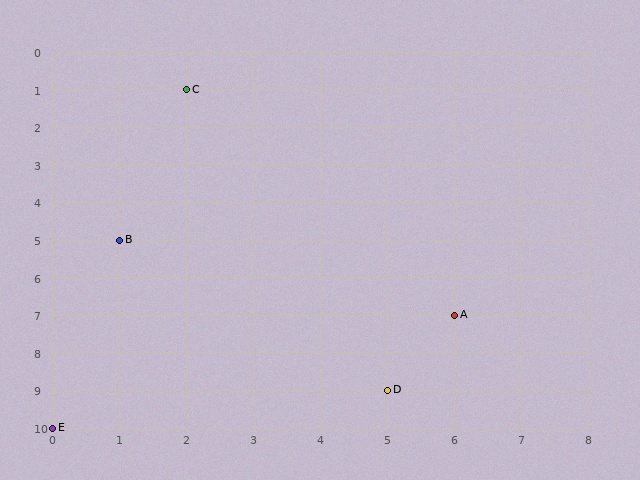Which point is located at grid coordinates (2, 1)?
Point C is at (2, 1).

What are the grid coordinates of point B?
Point B is at grid coordinates (1, 5).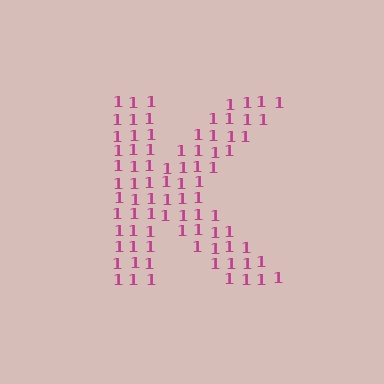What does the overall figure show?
The overall figure shows the letter K.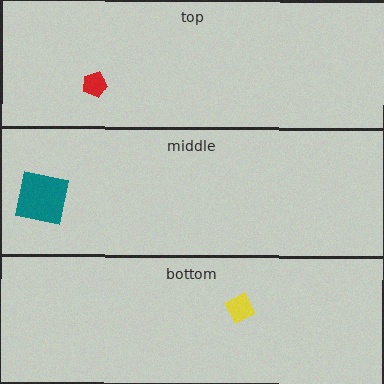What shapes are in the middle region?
The teal square.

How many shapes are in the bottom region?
1.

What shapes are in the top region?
The red pentagon.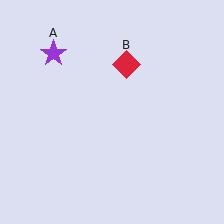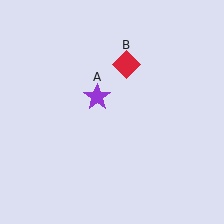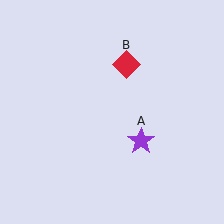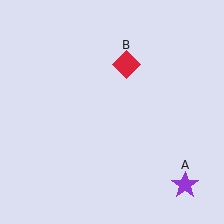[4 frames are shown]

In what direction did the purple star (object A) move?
The purple star (object A) moved down and to the right.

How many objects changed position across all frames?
1 object changed position: purple star (object A).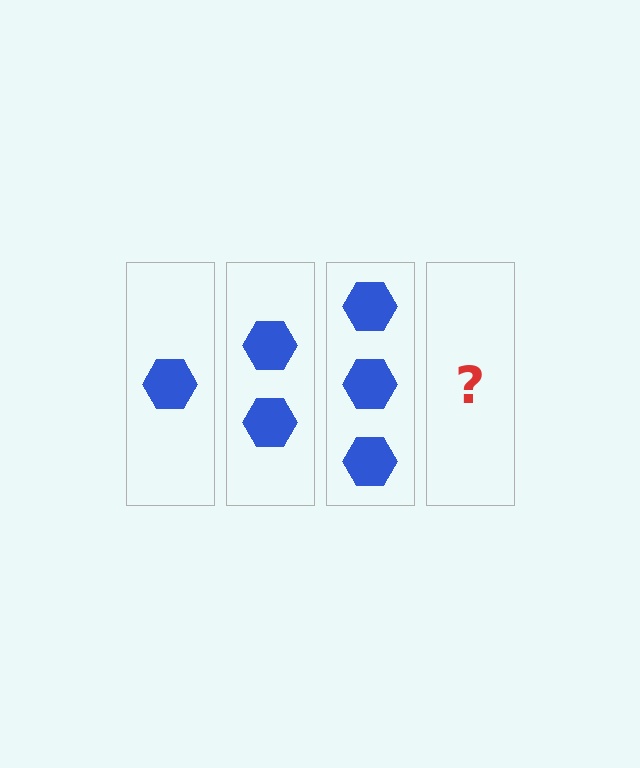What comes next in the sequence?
The next element should be 4 hexagons.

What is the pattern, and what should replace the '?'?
The pattern is that each step adds one more hexagon. The '?' should be 4 hexagons.